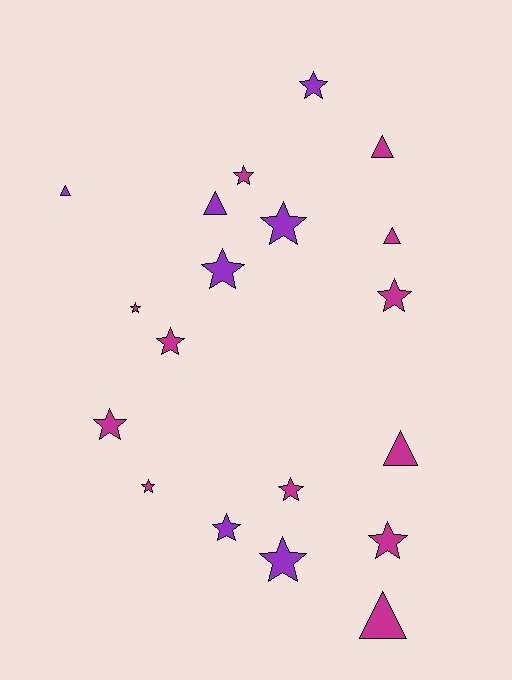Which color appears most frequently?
Magenta, with 12 objects.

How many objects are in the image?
There are 19 objects.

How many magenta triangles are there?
There are 4 magenta triangles.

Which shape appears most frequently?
Star, with 13 objects.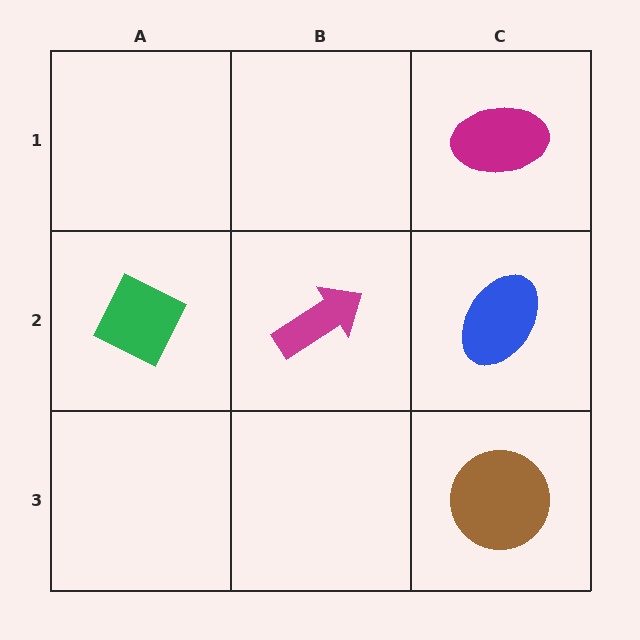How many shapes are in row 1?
1 shape.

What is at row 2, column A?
A green diamond.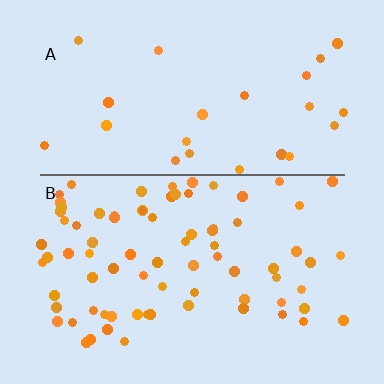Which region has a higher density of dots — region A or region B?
B (the bottom).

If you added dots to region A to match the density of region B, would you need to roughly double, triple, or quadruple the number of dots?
Approximately triple.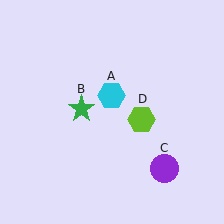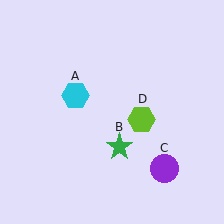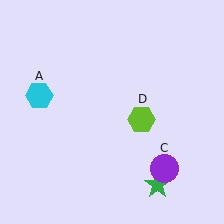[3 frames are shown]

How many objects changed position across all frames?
2 objects changed position: cyan hexagon (object A), green star (object B).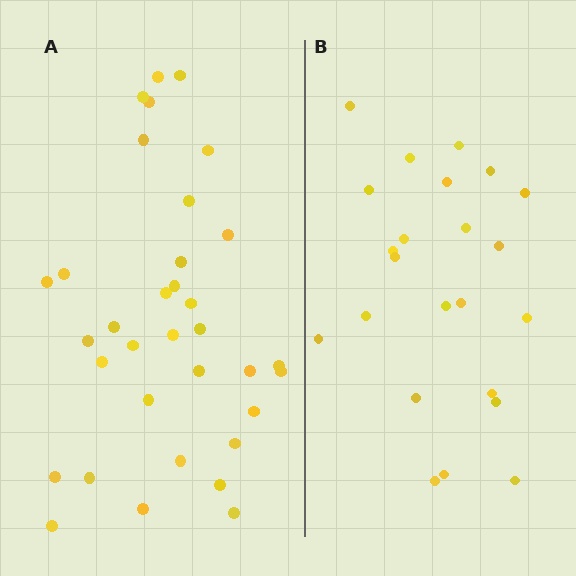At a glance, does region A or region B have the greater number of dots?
Region A (the left region) has more dots.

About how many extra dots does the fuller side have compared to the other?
Region A has roughly 12 or so more dots than region B.